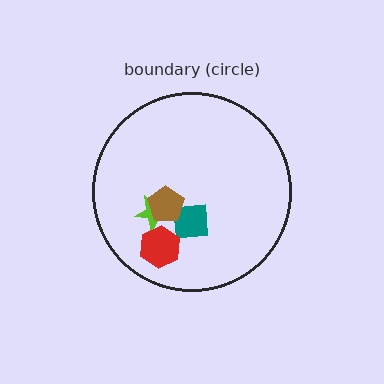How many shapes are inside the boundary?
4 inside, 0 outside.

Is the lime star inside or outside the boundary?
Inside.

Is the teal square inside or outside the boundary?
Inside.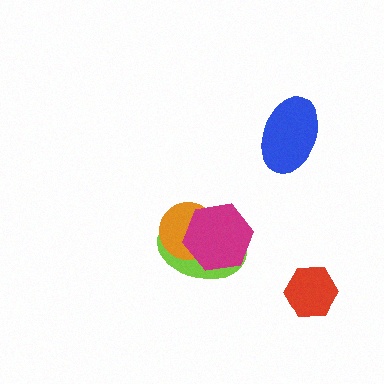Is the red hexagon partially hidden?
No, no other shape covers it.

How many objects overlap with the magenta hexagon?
2 objects overlap with the magenta hexagon.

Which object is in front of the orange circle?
The magenta hexagon is in front of the orange circle.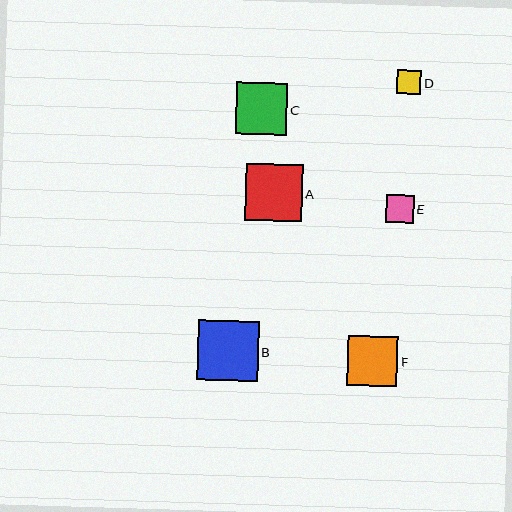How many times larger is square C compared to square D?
Square C is approximately 2.2 times the size of square D.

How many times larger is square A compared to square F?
Square A is approximately 1.2 times the size of square F.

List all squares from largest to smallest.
From largest to smallest: B, A, C, F, E, D.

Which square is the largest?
Square B is the largest with a size of approximately 60 pixels.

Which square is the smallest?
Square D is the smallest with a size of approximately 24 pixels.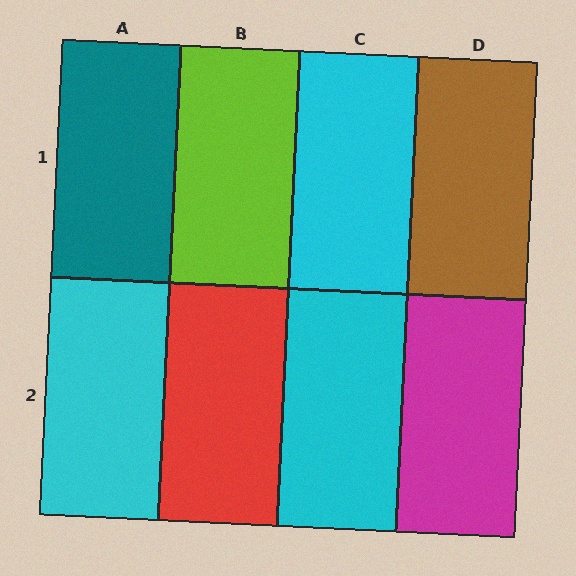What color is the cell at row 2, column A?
Cyan.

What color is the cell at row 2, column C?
Cyan.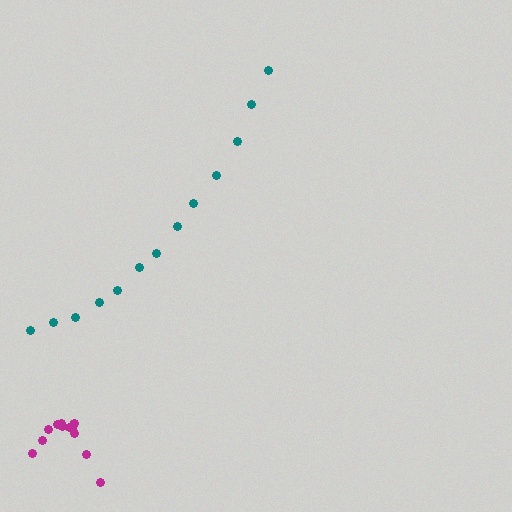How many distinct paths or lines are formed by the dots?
There are 2 distinct paths.